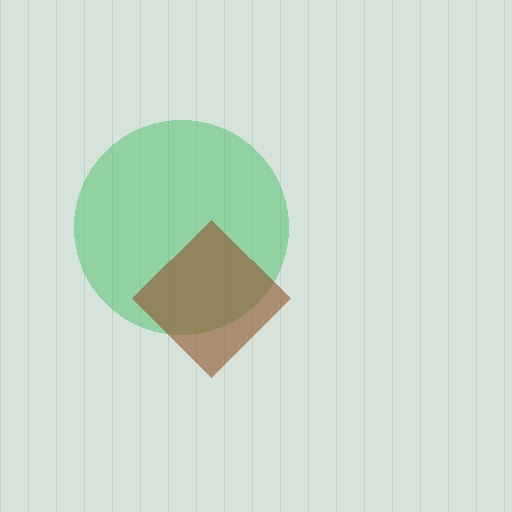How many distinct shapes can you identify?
There are 2 distinct shapes: a green circle, a brown diamond.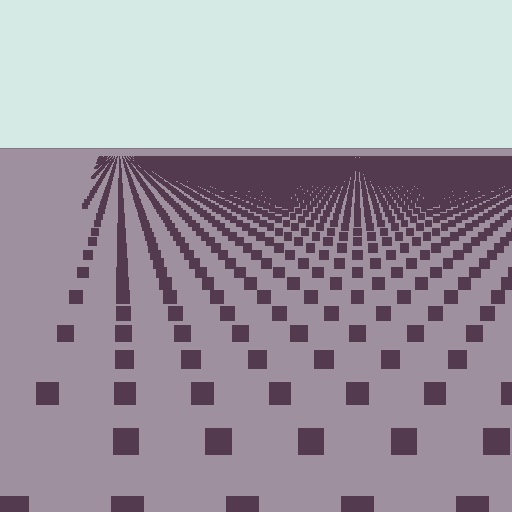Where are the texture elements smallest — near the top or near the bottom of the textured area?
Near the top.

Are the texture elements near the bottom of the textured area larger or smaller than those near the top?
Larger. Near the bottom, elements are closer to the viewer and appear at a bigger on-screen size.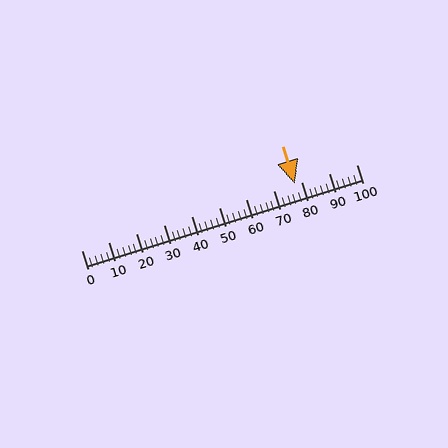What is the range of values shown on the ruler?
The ruler shows values from 0 to 100.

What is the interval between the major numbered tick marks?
The major tick marks are spaced 10 units apart.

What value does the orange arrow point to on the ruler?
The orange arrow points to approximately 78.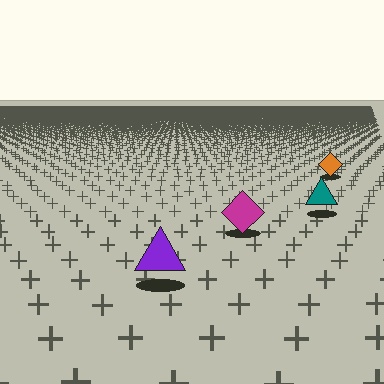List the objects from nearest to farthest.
From nearest to farthest: the purple triangle, the magenta diamond, the teal triangle, the orange diamond.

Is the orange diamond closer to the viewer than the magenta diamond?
No. The magenta diamond is closer — you can tell from the texture gradient: the ground texture is coarser near it.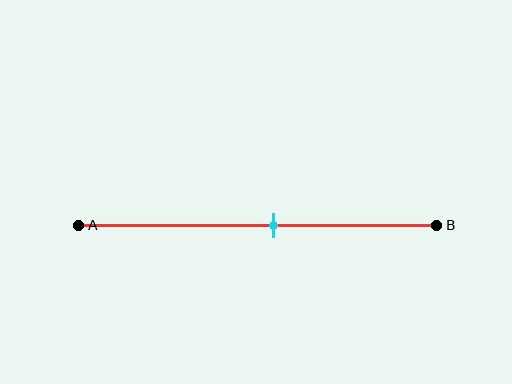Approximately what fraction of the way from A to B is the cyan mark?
The cyan mark is approximately 55% of the way from A to B.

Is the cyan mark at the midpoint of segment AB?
No, the mark is at about 55% from A, not at the 50% midpoint.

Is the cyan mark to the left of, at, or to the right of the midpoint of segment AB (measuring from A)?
The cyan mark is to the right of the midpoint of segment AB.